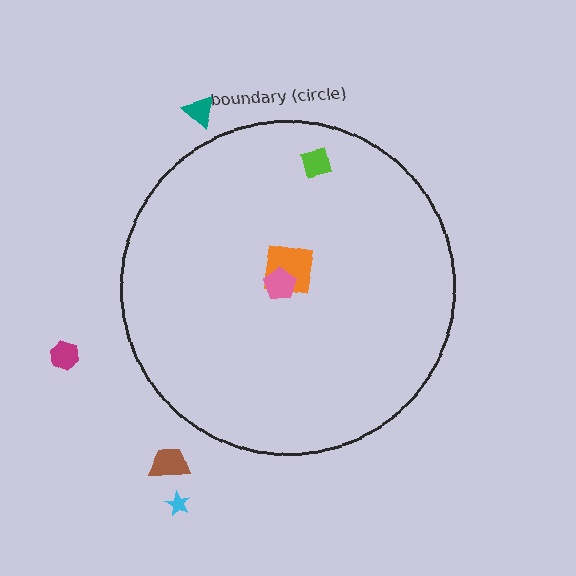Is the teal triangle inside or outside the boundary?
Outside.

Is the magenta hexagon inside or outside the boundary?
Outside.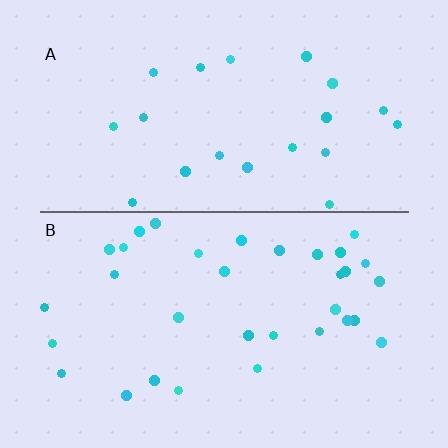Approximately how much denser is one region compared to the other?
Approximately 1.6× — region B over region A.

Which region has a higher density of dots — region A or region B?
B (the bottom).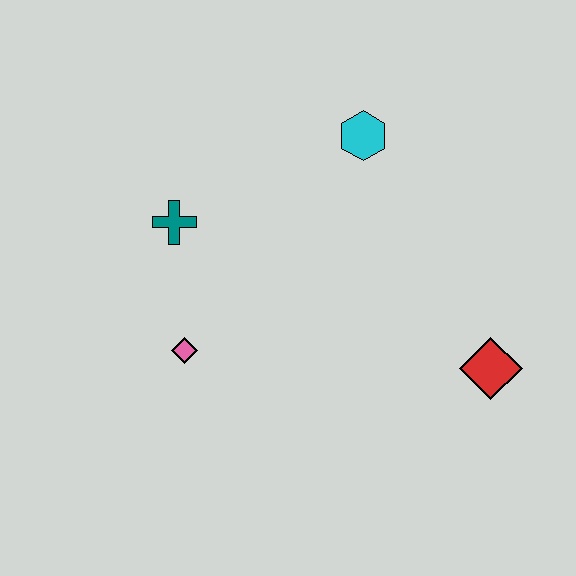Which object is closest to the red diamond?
The cyan hexagon is closest to the red diamond.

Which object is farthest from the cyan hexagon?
The pink diamond is farthest from the cyan hexagon.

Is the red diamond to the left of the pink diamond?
No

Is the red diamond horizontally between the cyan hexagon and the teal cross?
No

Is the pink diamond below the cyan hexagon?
Yes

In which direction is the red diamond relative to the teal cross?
The red diamond is to the right of the teal cross.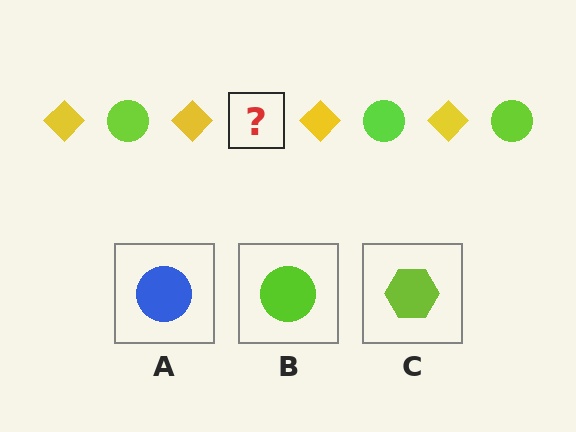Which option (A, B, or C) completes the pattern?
B.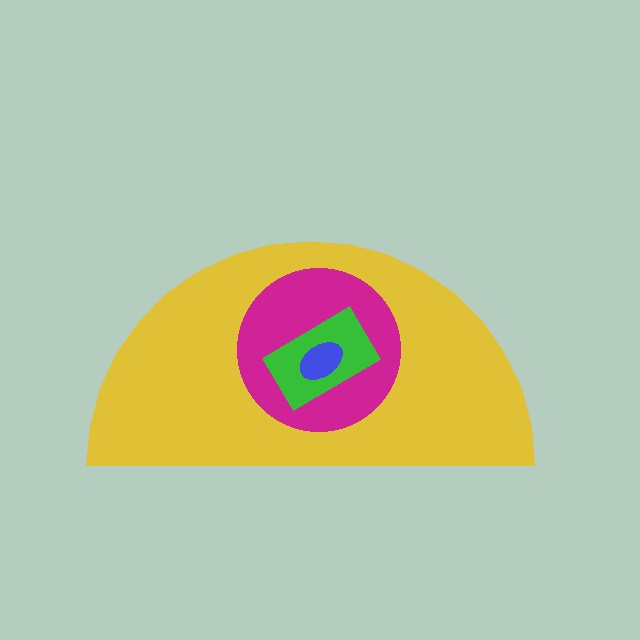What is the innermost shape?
The blue ellipse.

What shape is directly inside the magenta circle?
The green rectangle.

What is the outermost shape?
The yellow semicircle.